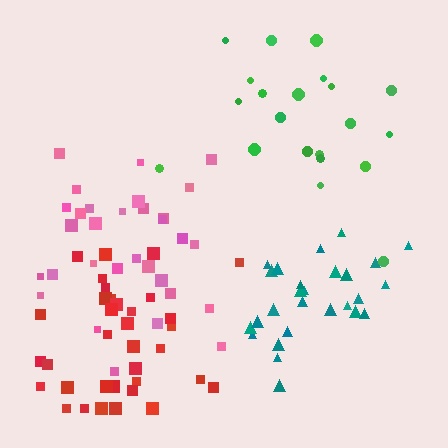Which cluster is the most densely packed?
Teal.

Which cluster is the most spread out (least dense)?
Green.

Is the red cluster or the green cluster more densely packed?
Red.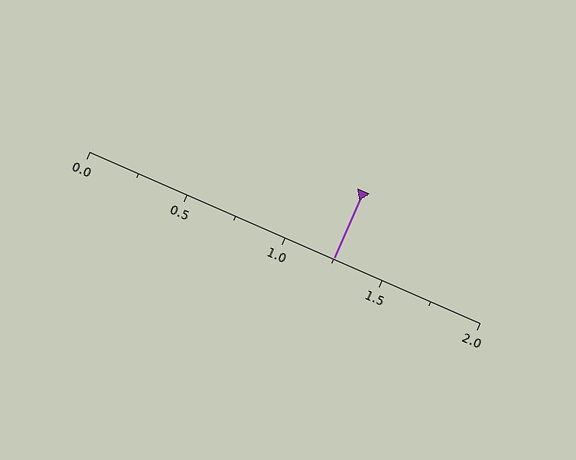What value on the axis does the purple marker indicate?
The marker indicates approximately 1.25.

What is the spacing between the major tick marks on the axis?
The major ticks are spaced 0.5 apart.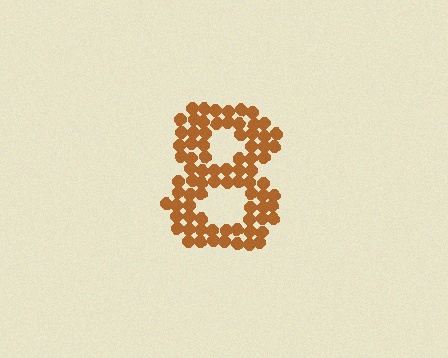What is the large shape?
The large shape is the digit 8.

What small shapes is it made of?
It is made of small circles.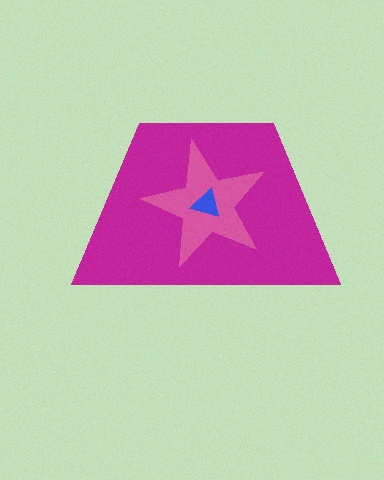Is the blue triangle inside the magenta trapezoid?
Yes.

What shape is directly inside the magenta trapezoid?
The pink star.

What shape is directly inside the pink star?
The blue triangle.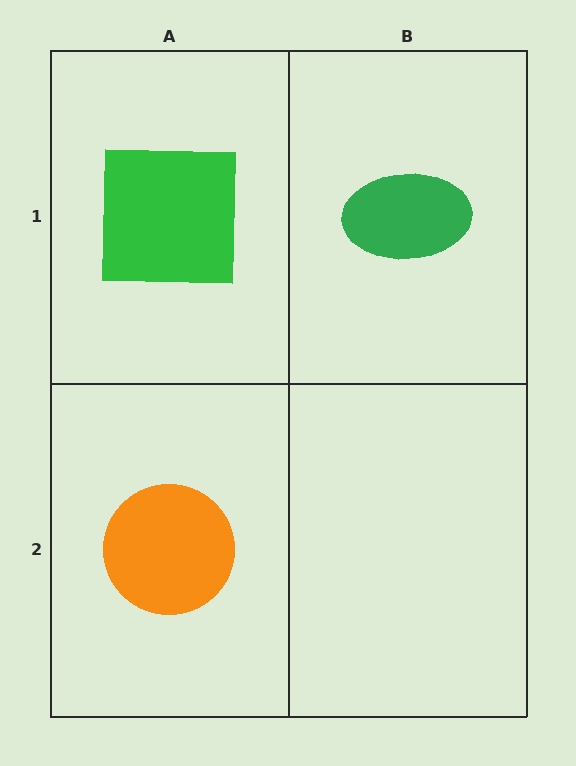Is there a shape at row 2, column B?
No, that cell is empty.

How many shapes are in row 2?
1 shape.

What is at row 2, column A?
An orange circle.